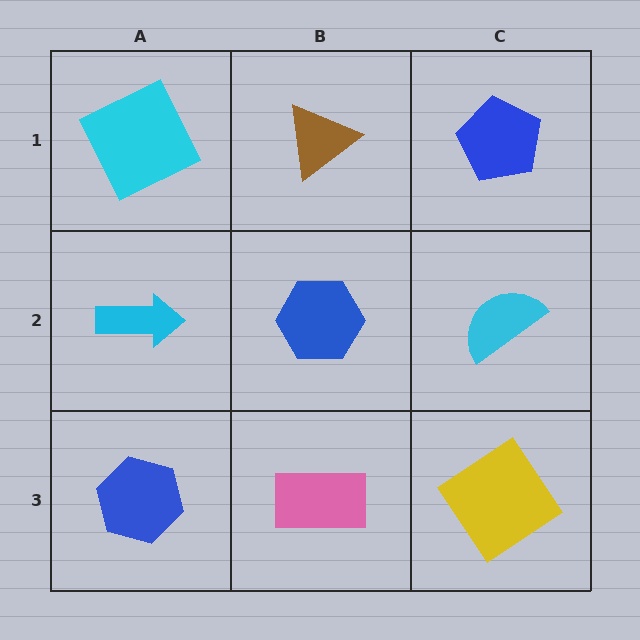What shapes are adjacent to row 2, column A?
A cyan square (row 1, column A), a blue hexagon (row 3, column A), a blue hexagon (row 2, column B).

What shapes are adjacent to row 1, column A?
A cyan arrow (row 2, column A), a brown triangle (row 1, column B).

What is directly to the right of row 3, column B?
A yellow diamond.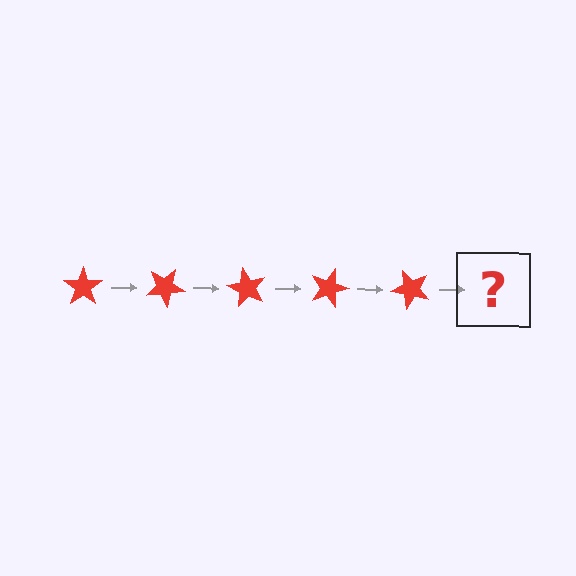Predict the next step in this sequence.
The next step is a red star rotated 150 degrees.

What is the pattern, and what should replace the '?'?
The pattern is that the star rotates 30 degrees each step. The '?' should be a red star rotated 150 degrees.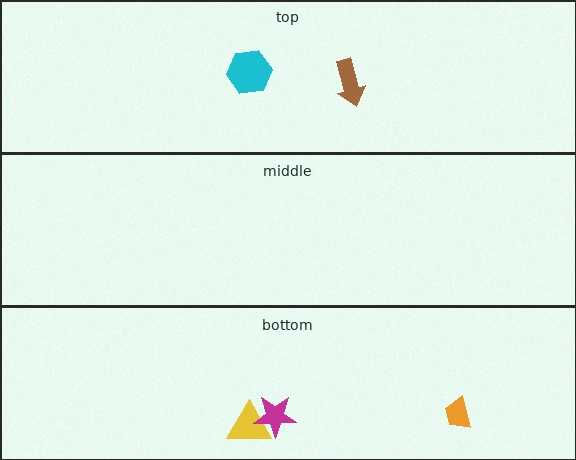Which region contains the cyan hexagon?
The top region.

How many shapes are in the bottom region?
3.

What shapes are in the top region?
The brown arrow, the cyan hexagon.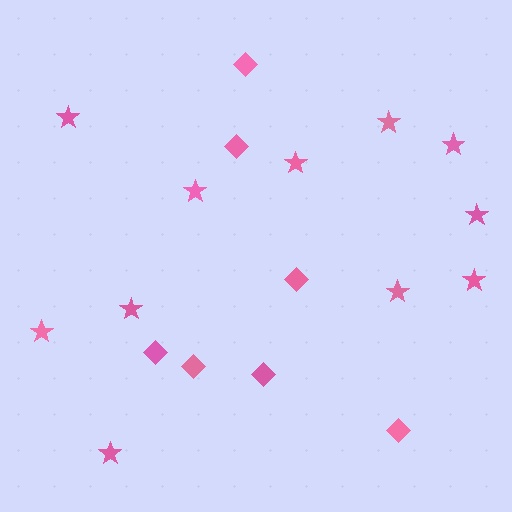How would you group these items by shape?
There are 2 groups: one group of diamonds (7) and one group of stars (11).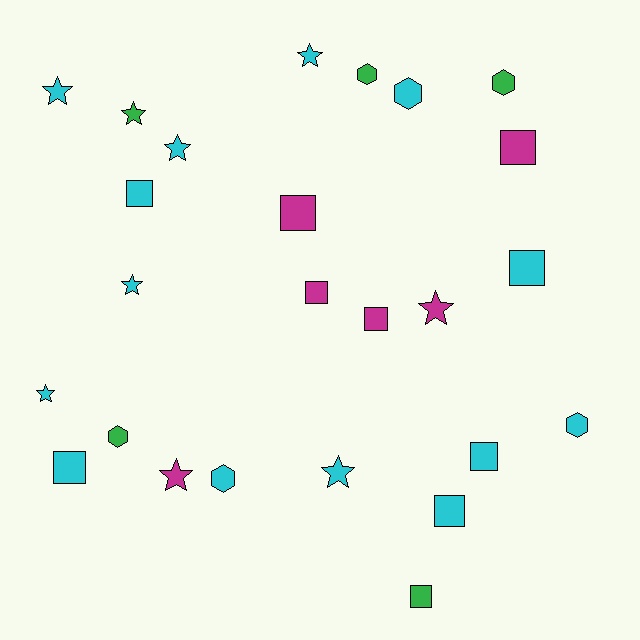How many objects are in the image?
There are 25 objects.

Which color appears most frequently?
Cyan, with 14 objects.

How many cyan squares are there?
There are 5 cyan squares.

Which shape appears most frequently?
Square, with 10 objects.